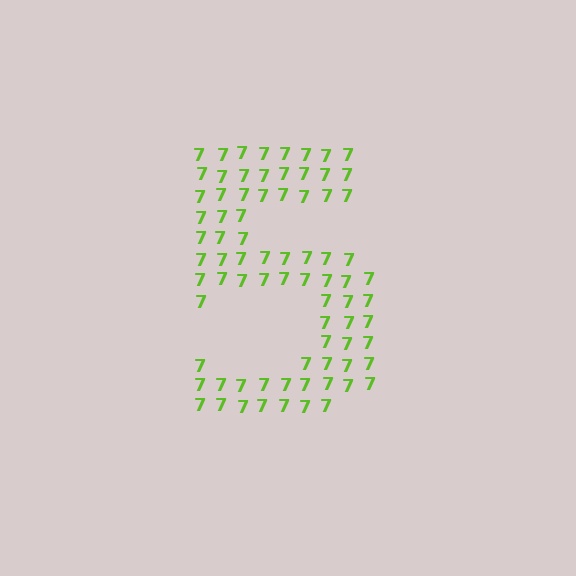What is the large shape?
The large shape is the digit 5.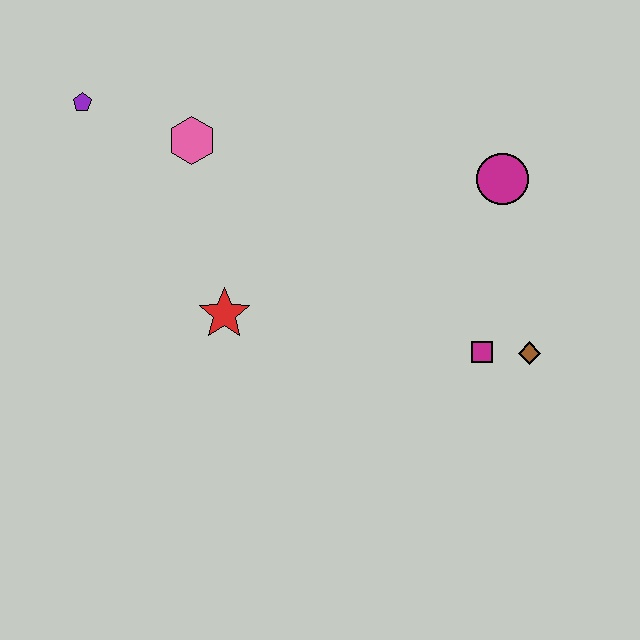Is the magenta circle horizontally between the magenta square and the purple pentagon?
No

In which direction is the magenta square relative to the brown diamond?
The magenta square is to the left of the brown diamond.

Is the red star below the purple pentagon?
Yes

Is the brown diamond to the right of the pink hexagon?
Yes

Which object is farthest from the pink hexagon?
The brown diamond is farthest from the pink hexagon.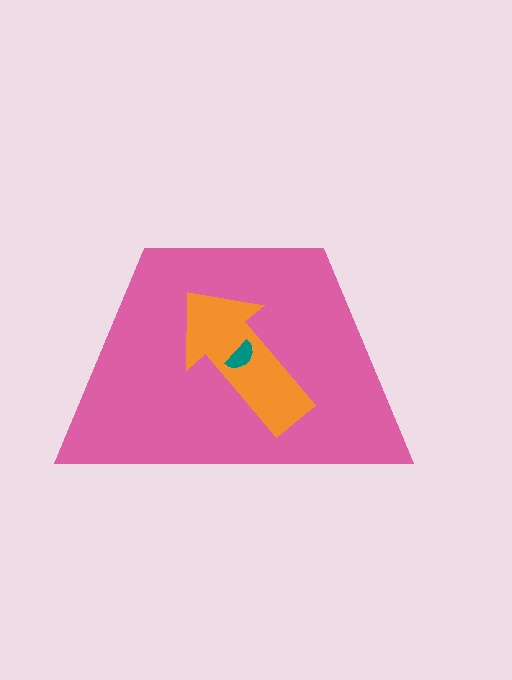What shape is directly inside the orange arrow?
The teal semicircle.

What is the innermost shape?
The teal semicircle.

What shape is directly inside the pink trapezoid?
The orange arrow.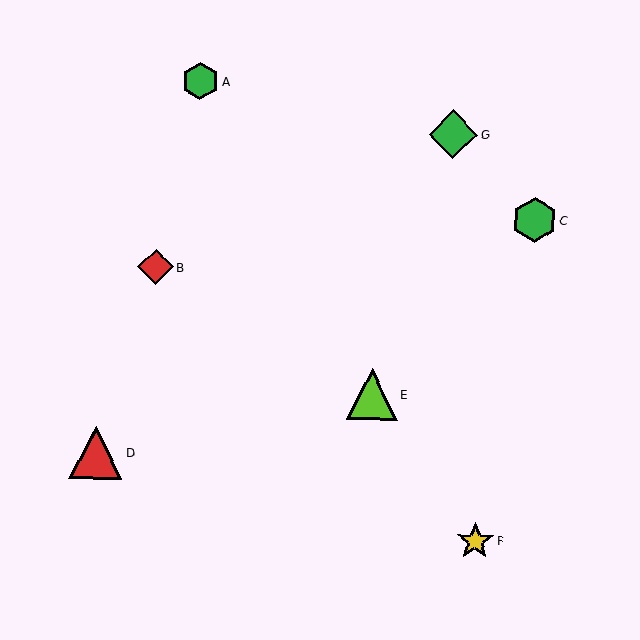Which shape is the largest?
The red triangle (labeled D) is the largest.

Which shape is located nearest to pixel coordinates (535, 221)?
The green hexagon (labeled C) at (535, 220) is nearest to that location.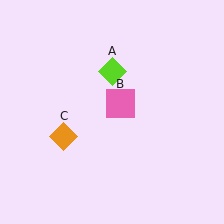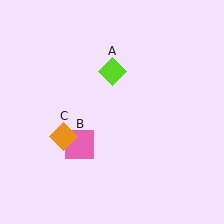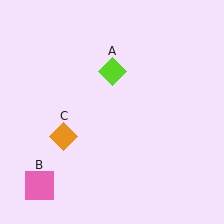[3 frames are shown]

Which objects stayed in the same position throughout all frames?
Lime diamond (object A) and orange diamond (object C) remained stationary.